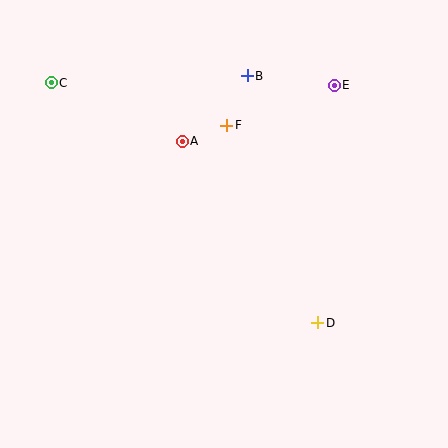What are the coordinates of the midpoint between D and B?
The midpoint between D and B is at (282, 199).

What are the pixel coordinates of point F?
Point F is at (227, 125).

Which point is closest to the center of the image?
Point A at (182, 141) is closest to the center.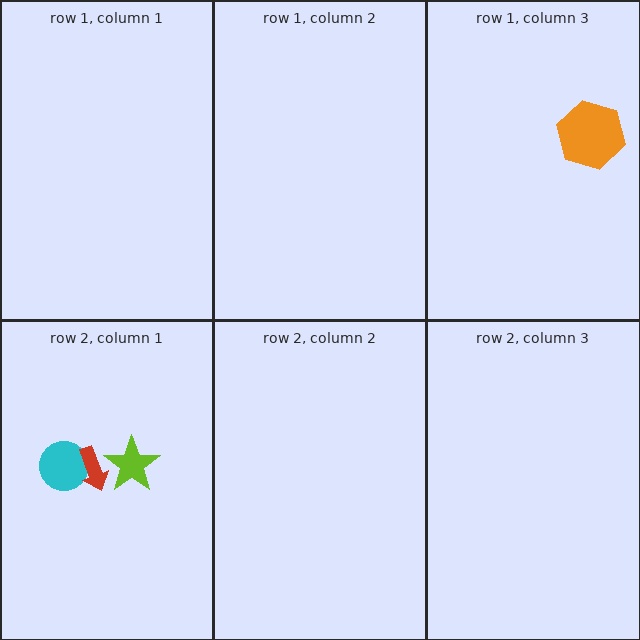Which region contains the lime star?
The row 2, column 1 region.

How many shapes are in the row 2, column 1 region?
3.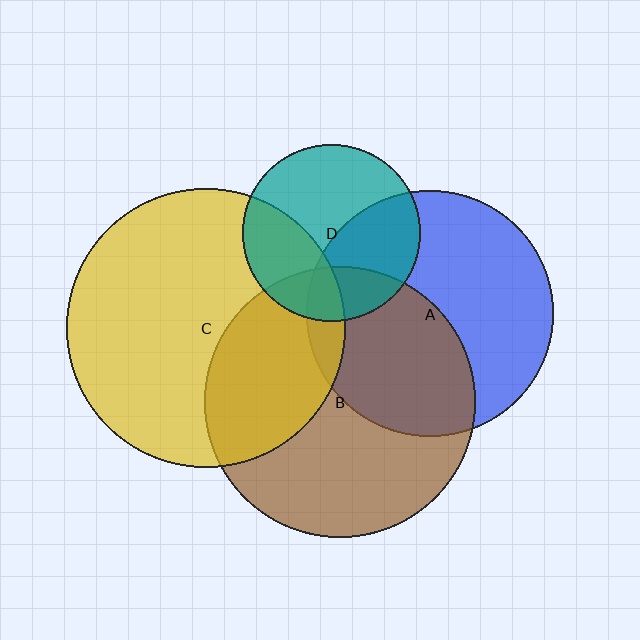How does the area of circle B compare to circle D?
Approximately 2.3 times.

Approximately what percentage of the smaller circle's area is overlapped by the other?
Approximately 35%.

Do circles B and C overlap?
Yes.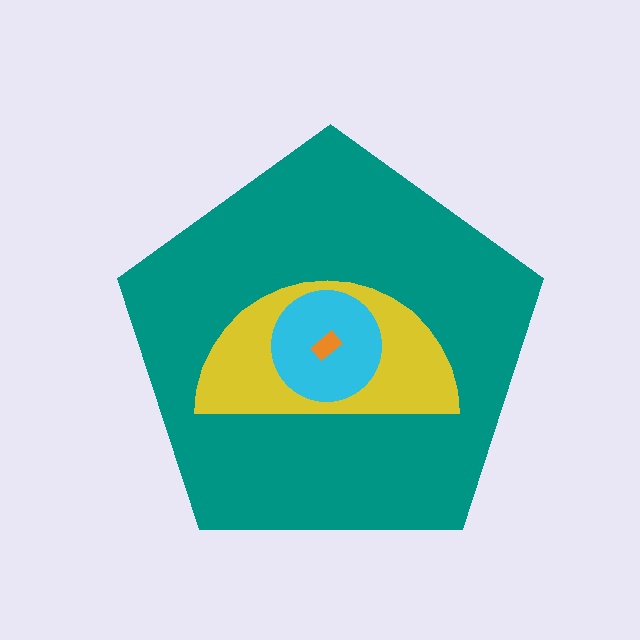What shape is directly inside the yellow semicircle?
The cyan circle.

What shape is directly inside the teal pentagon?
The yellow semicircle.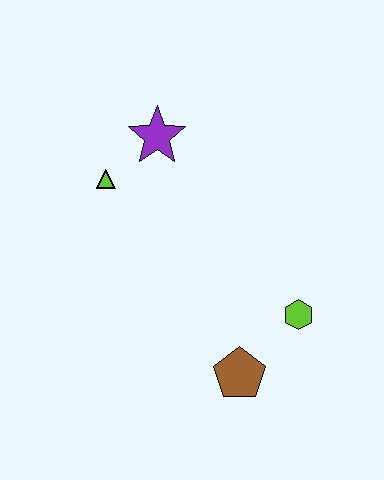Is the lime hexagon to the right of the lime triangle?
Yes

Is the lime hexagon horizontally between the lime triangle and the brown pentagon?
No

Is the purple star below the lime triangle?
No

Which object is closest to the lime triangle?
The purple star is closest to the lime triangle.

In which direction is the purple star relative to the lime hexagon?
The purple star is above the lime hexagon.